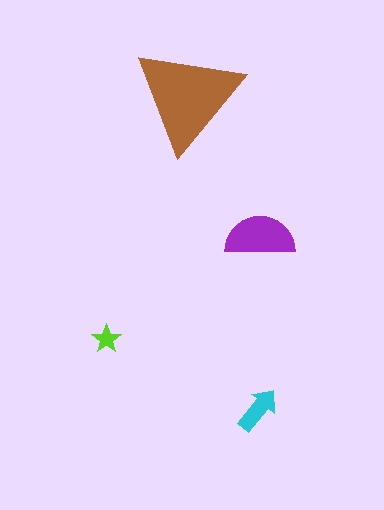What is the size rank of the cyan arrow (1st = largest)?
3rd.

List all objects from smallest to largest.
The lime star, the cyan arrow, the purple semicircle, the brown triangle.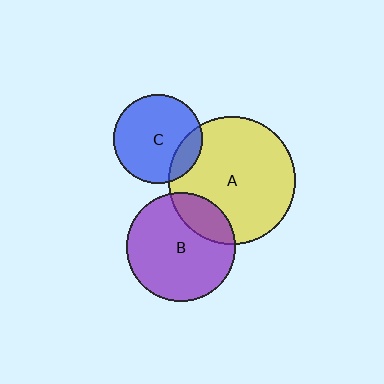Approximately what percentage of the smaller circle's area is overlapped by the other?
Approximately 15%.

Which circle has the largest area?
Circle A (yellow).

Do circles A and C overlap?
Yes.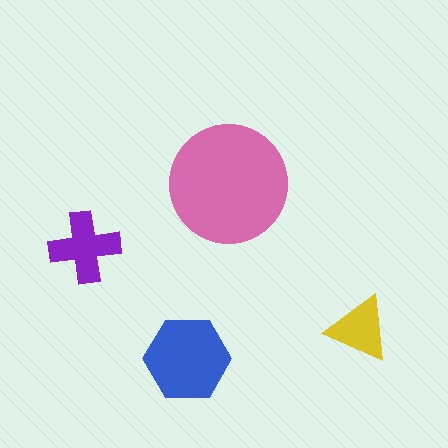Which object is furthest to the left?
The purple cross is leftmost.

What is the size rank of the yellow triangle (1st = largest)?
4th.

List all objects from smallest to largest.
The yellow triangle, the purple cross, the blue hexagon, the pink circle.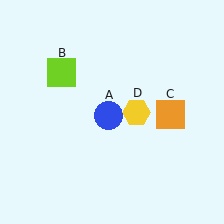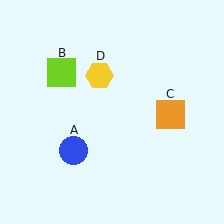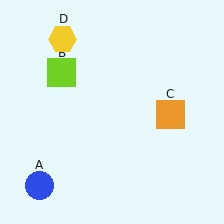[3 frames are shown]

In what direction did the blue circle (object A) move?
The blue circle (object A) moved down and to the left.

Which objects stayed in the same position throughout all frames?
Lime square (object B) and orange square (object C) remained stationary.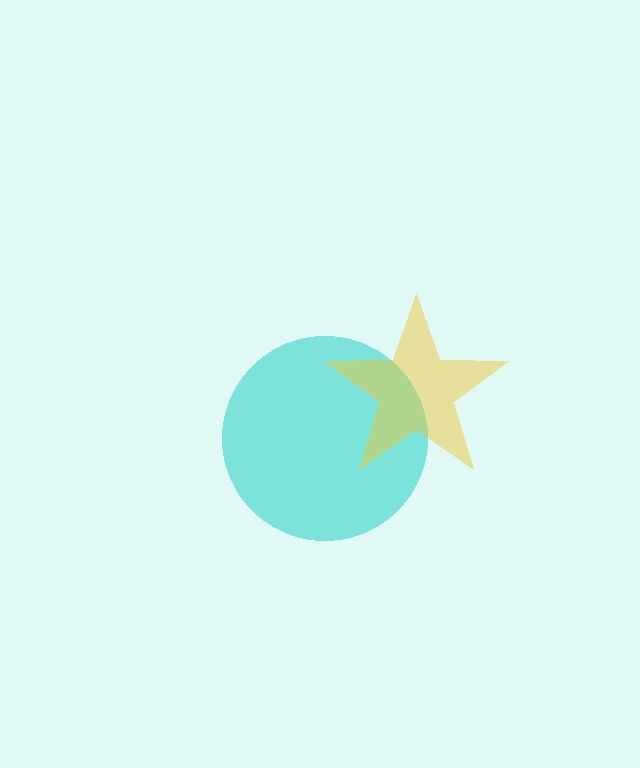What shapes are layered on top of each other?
The layered shapes are: a cyan circle, a yellow star.